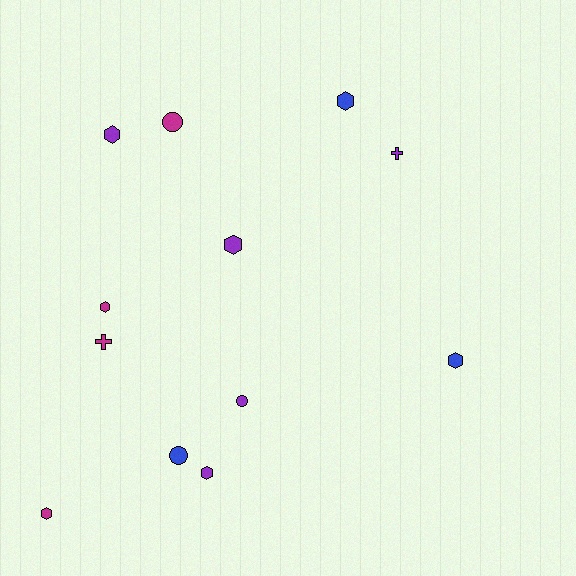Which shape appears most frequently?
Hexagon, with 7 objects.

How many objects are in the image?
There are 12 objects.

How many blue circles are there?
There is 1 blue circle.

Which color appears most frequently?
Purple, with 5 objects.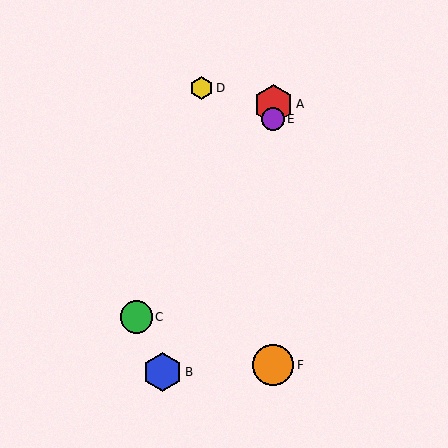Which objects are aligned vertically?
Objects A, E, F are aligned vertically.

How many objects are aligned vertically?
3 objects (A, E, F) are aligned vertically.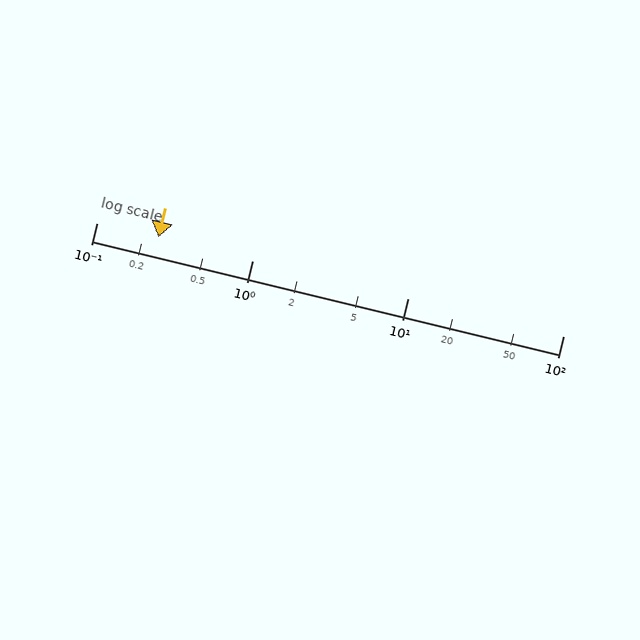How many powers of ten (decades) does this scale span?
The scale spans 3 decades, from 0.1 to 100.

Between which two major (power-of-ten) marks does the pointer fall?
The pointer is between 0.1 and 1.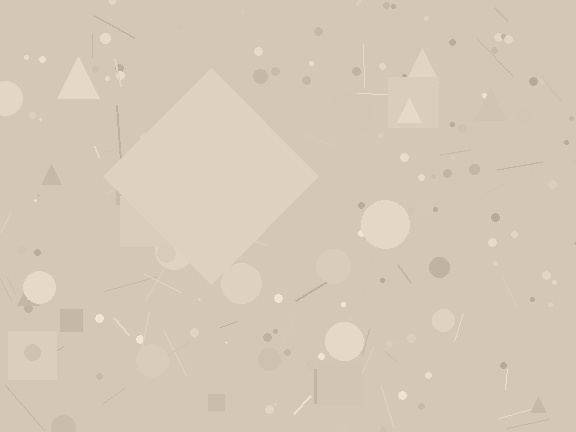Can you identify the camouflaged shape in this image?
The camouflaged shape is a diamond.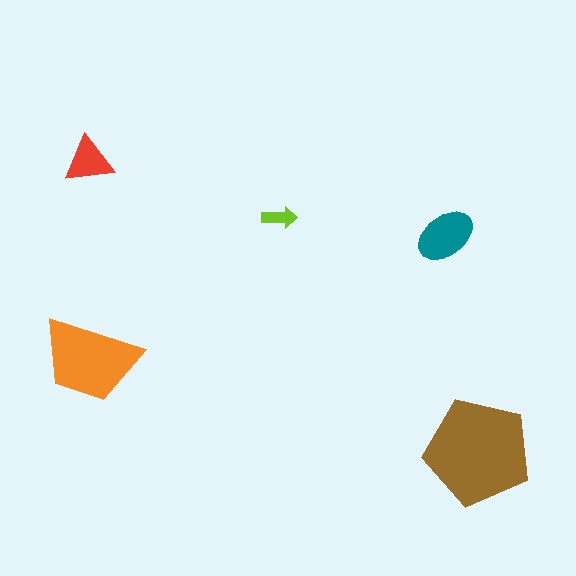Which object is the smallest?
The lime arrow.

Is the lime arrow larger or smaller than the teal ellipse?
Smaller.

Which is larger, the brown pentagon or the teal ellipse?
The brown pentagon.